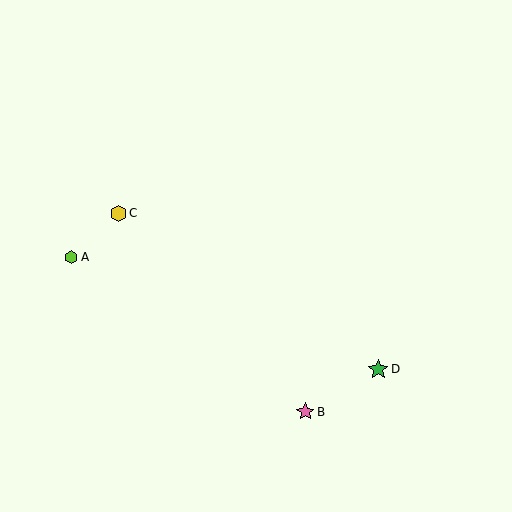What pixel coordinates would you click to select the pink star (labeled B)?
Click at (305, 412) to select the pink star B.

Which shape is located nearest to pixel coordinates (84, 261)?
The lime hexagon (labeled A) at (71, 257) is nearest to that location.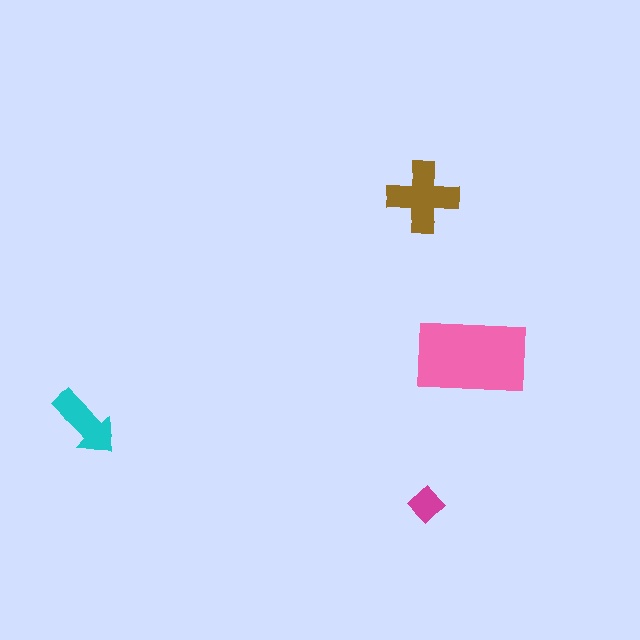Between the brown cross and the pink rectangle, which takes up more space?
The pink rectangle.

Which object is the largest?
The pink rectangle.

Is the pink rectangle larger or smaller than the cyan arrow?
Larger.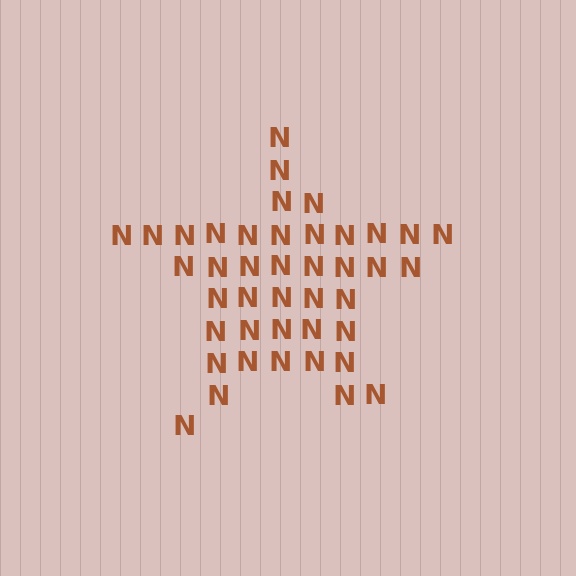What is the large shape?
The large shape is a star.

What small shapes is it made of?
It is made of small letter N's.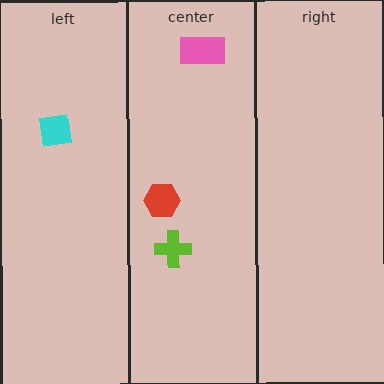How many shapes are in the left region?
1.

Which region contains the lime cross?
The center region.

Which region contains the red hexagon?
The center region.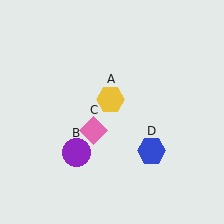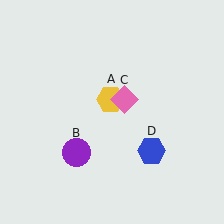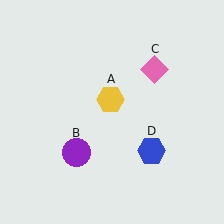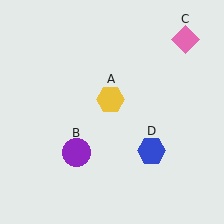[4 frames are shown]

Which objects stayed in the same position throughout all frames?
Yellow hexagon (object A) and purple circle (object B) and blue hexagon (object D) remained stationary.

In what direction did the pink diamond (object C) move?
The pink diamond (object C) moved up and to the right.